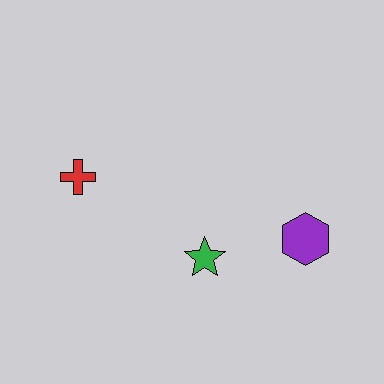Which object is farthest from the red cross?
The purple hexagon is farthest from the red cross.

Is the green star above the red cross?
No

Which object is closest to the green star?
The purple hexagon is closest to the green star.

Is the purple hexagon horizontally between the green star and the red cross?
No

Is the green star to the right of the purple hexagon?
No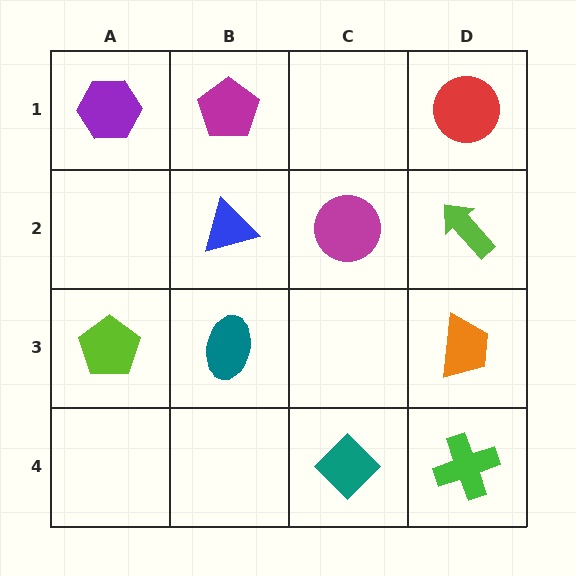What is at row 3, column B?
A teal ellipse.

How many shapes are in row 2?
3 shapes.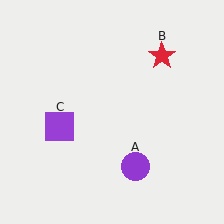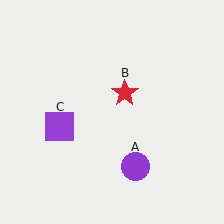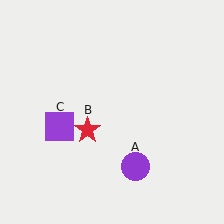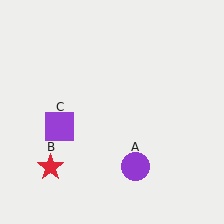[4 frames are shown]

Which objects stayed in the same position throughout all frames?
Purple circle (object A) and purple square (object C) remained stationary.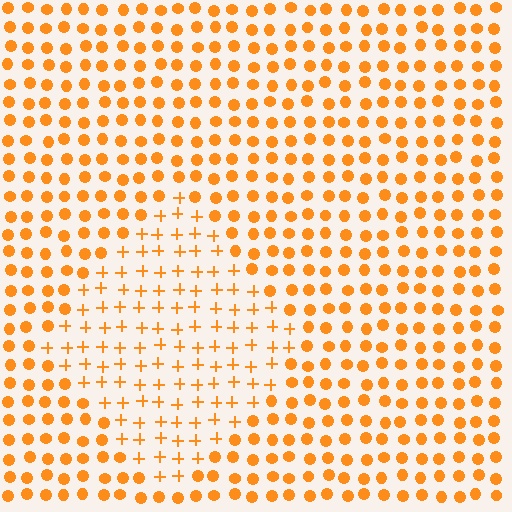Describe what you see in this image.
The image is filled with small orange elements arranged in a uniform grid. A diamond-shaped region contains plus signs, while the surrounding area contains circles. The boundary is defined purely by the change in element shape.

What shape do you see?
I see a diamond.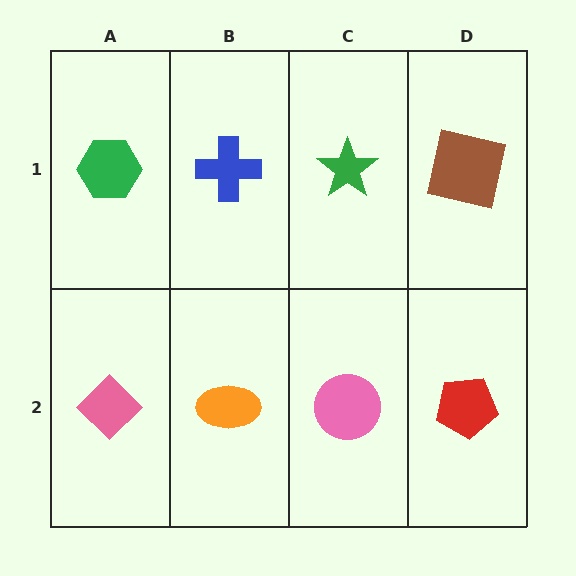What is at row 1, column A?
A green hexagon.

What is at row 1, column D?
A brown square.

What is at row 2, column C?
A pink circle.